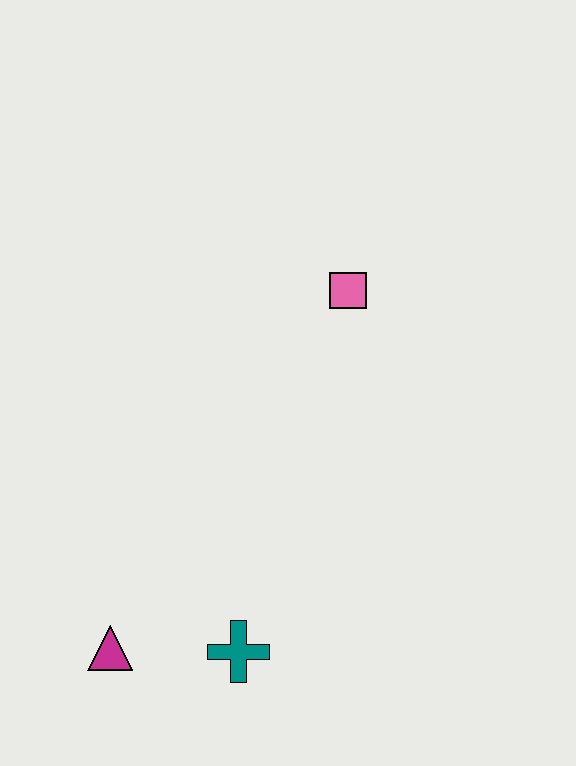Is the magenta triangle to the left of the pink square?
Yes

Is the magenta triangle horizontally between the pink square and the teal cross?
No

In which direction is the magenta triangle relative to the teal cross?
The magenta triangle is to the left of the teal cross.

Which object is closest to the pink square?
The teal cross is closest to the pink square.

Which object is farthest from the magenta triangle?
The pink square is farthest from the magenta triangle.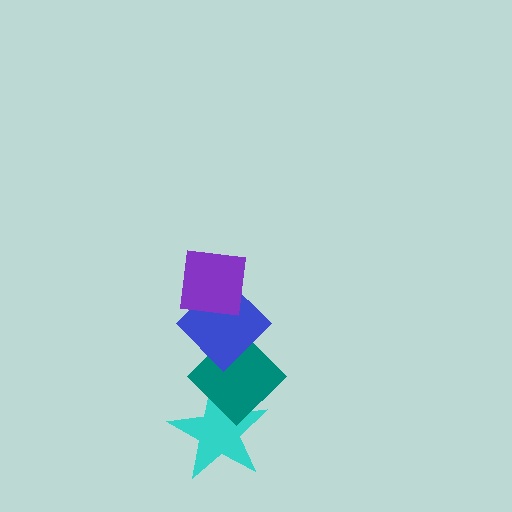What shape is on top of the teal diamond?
The blue diamond is on top of the teal diamond.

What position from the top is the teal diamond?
The teal diamond is 3rd from the top.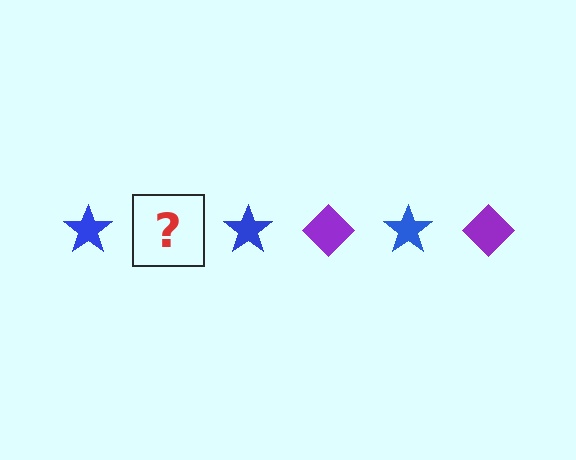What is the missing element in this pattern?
The missing element is a purple diamond.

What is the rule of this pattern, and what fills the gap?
The rule is that the pattern alternates between blue star and purple diamond. The gap should be filled with a purple diamond.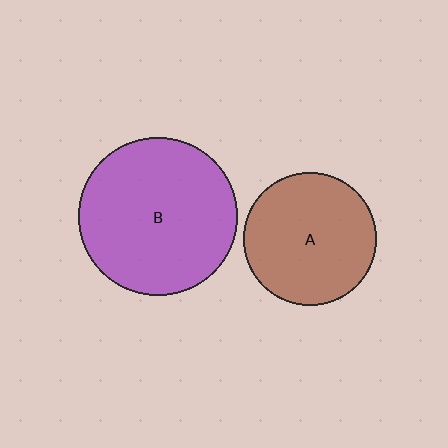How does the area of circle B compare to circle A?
Approximately 1.4 times.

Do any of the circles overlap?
No, none of the circles overlap.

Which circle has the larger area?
Circle B (purple).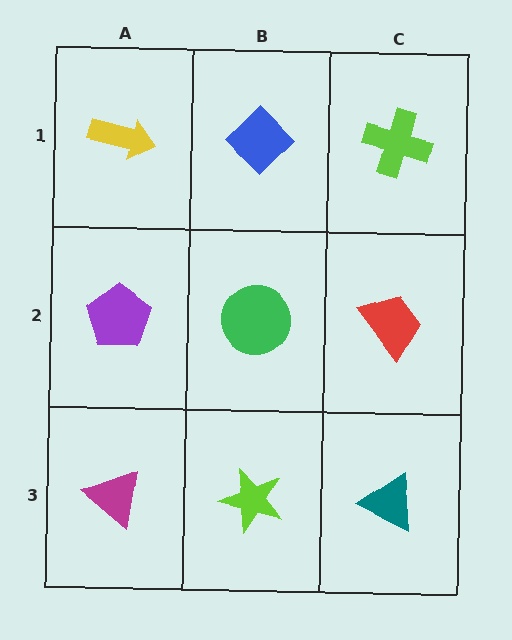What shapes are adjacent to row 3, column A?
A purple pentagon (row 2, column A), a lime star (row 3, column B).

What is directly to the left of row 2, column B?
A purple pentagon.